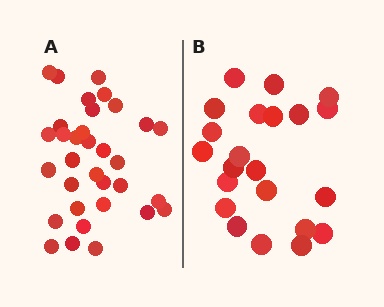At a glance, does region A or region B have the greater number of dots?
Region A (the left region) has more dots.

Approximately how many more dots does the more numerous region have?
Region A has roughly 12 or so more dots than region B.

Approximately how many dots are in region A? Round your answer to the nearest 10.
About 30 dots. (The exact count is 33, which rounds to 30.)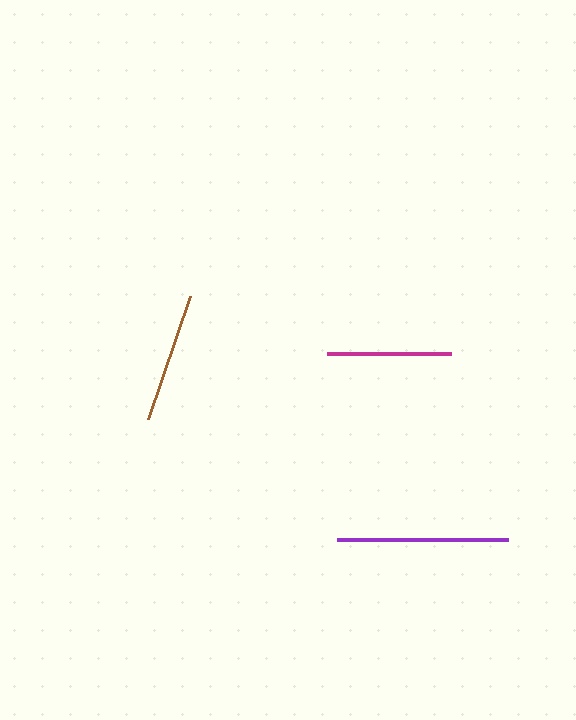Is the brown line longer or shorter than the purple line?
The purple line is longer than the brown line.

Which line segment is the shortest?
The magenta line is the shortest at approximately 124 pixels.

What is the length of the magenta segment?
The magenta segment is approximately 124 pixels long.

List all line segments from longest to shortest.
From longest to shortest: purple, brown, magenta.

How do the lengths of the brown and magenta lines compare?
The brown and magenta lines are approximately the same length.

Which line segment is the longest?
The purple line is the longest at approximately 171 pixels.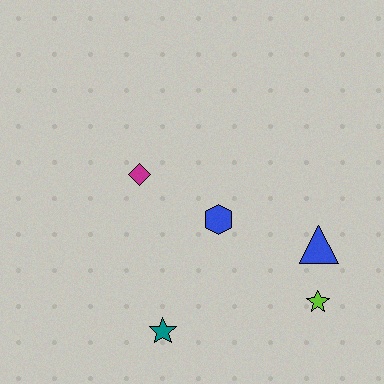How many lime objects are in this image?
There is 1 lime object.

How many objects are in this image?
There are 5 objects.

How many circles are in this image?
There are no circles.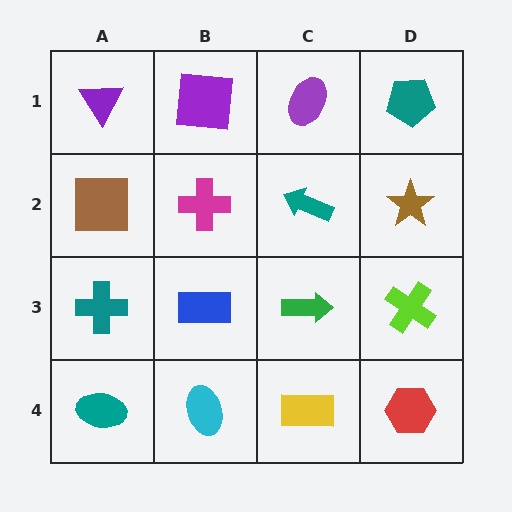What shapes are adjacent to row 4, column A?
A teal cross (row 3, column A), a cyan ellipse (row 4, column B).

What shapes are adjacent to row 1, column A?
A brown square (row 2, column A), a purple square (row 1, column B).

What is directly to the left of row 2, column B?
A brown square.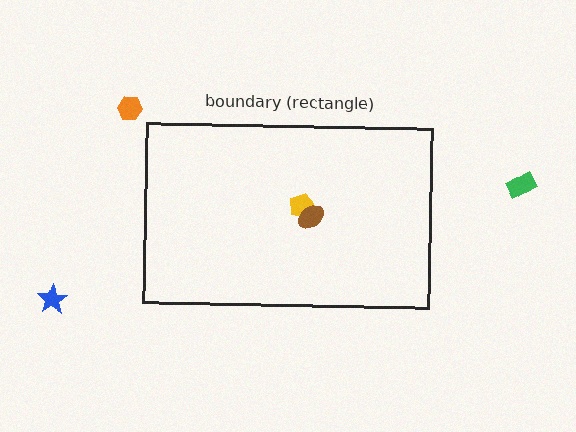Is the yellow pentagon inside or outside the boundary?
Inside.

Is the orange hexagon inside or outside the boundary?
Outside.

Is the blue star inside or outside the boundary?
Outside.